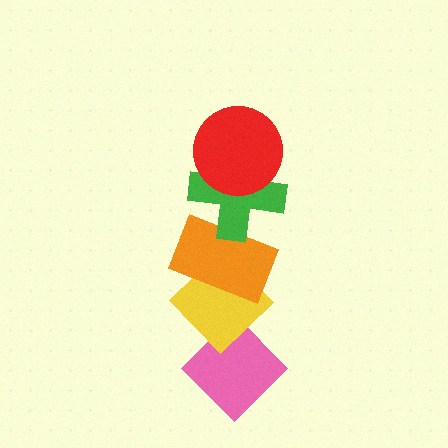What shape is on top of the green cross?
The red circle is on top of the green cross.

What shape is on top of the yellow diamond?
The orange rectangle is on top of the yellow diamond.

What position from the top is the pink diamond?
The pink diamond is 5th from the top.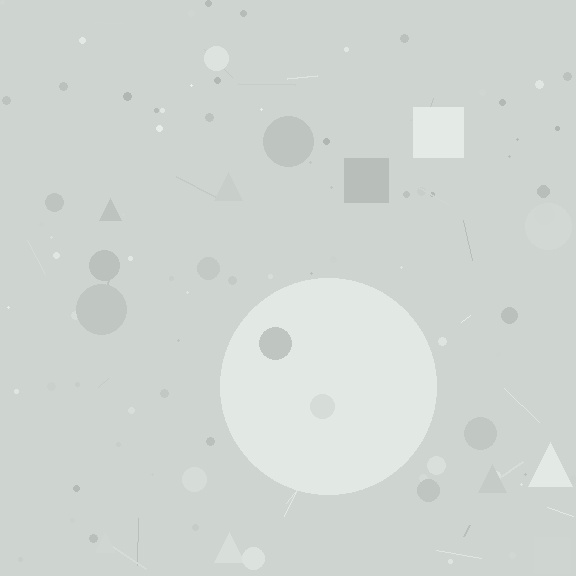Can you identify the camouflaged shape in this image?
The camouflaged shape is a circle.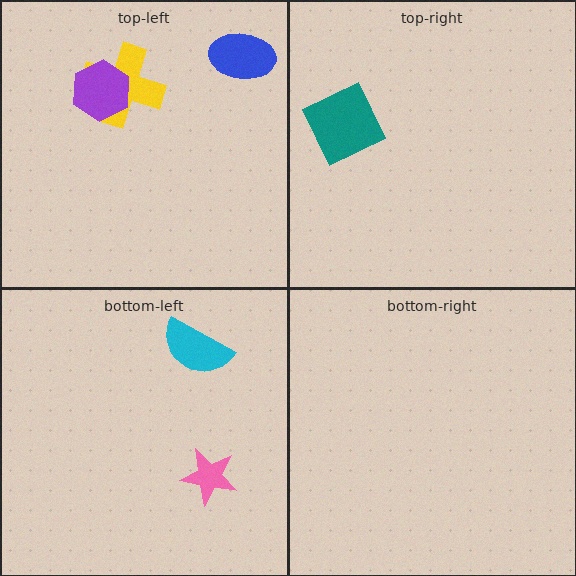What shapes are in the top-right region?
The teal diamond.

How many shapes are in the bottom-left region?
2.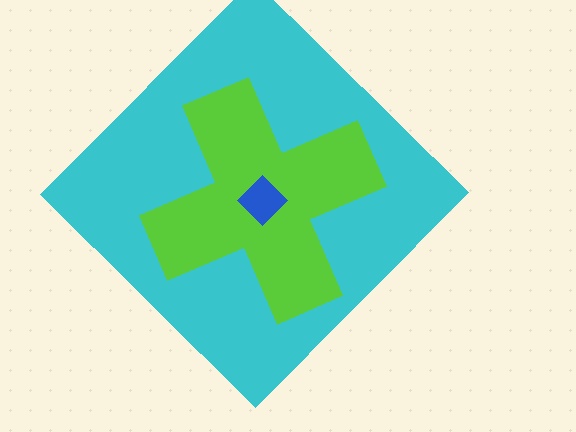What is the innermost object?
The blue diamond.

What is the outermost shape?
The cyan diamond.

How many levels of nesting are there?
3.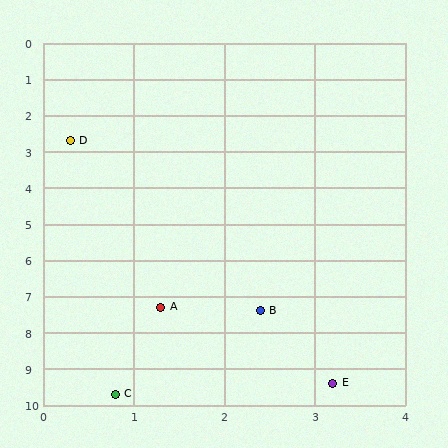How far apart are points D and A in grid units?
Points D and A are about 4.7 grid units apart.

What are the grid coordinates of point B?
Point B is at approximately (2.4, 7.4).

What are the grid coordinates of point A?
Point A is at approximately (1.3, 7.3).